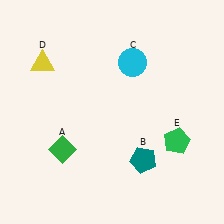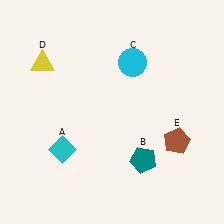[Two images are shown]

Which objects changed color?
A changed from green to cyan. E changed from green to brown.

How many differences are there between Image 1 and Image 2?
There are 2 differences between the two images.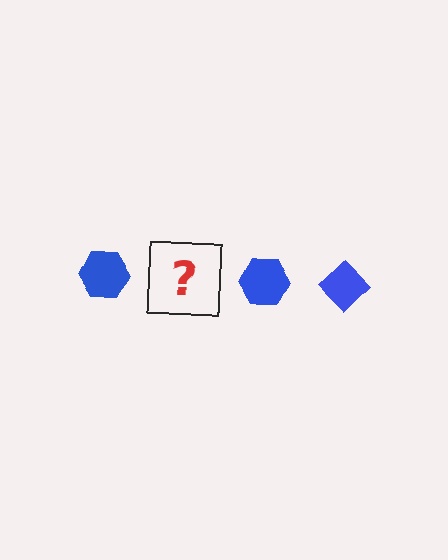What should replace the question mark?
The question mark should be replaced with a blue diamond.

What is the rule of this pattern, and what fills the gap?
The rule is that the pattern cycles through hexagon, diamond shapes in blue. The gap should be filled with a blue diamond.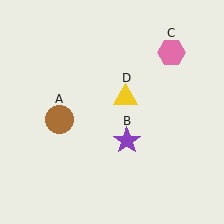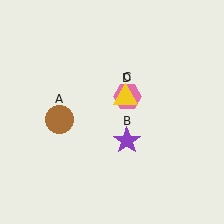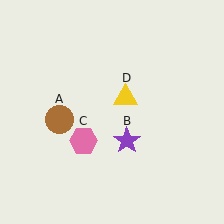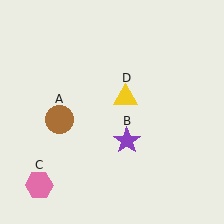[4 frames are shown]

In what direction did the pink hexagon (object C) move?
The pink hexagon (object C) moved down and to the left.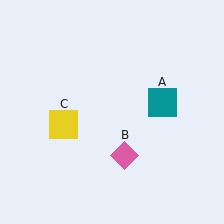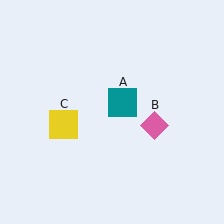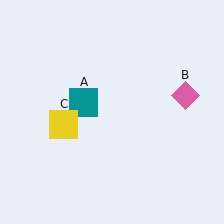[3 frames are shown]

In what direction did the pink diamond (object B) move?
The pink diamond (object B) moved up and to the right.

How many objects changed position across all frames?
2 objects changed position: teal square (object A), pink diamond (object B).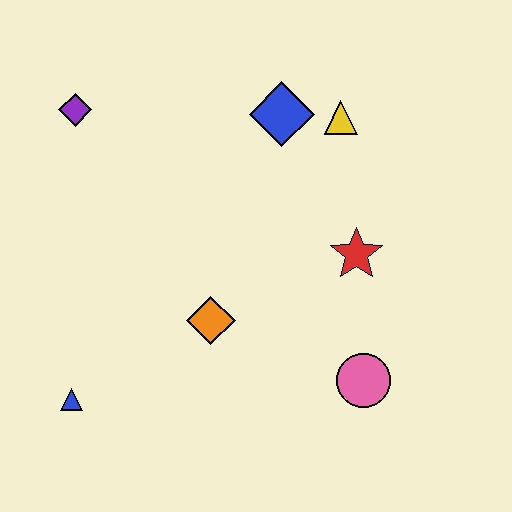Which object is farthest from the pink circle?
The purple diamond is farthest from the pink circle.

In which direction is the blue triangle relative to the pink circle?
The blue triangle is to the left of the pink circle.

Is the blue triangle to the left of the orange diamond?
Yes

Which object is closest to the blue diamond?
The yellow triangle is closest to the blue diamond.